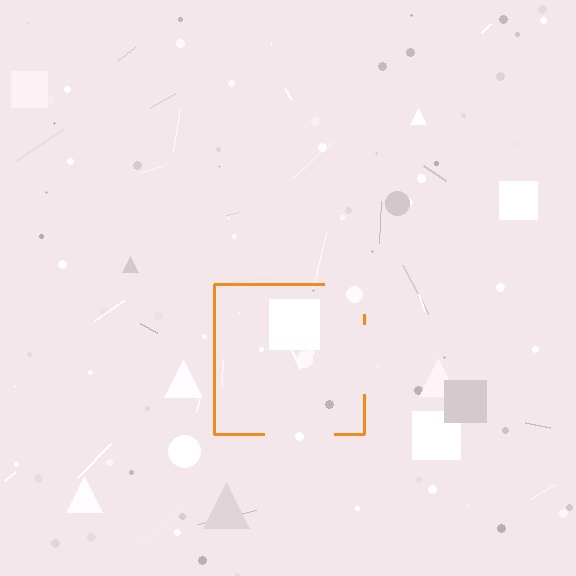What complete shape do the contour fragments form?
The contour fragments form a square.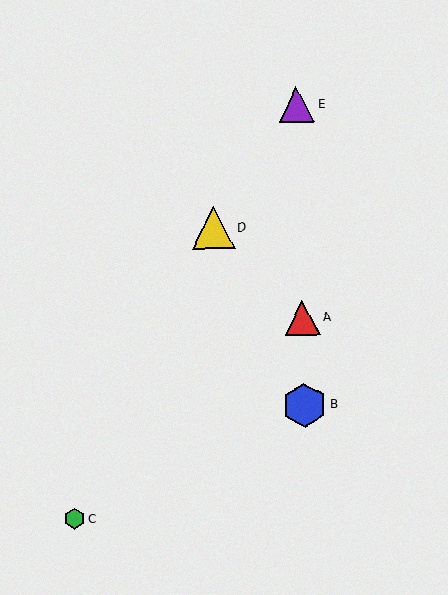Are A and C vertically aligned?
No, A is at x≈302 and C is at x≈74.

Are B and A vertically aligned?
Yes, both are at x≈305.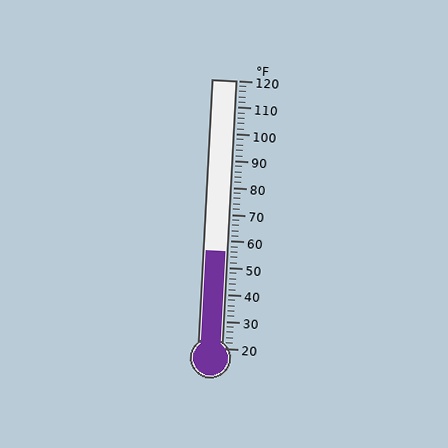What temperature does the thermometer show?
The thermometer shows approximately 56°F.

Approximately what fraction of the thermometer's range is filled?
The thermometer is filled to approximately 35% of its range.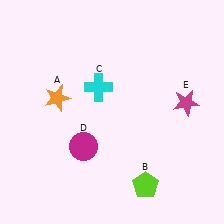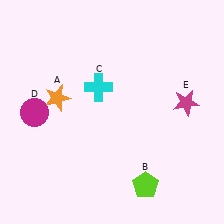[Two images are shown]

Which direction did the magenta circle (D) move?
The magenta circle (D) moved left.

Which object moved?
The magenta circle (D) moved left.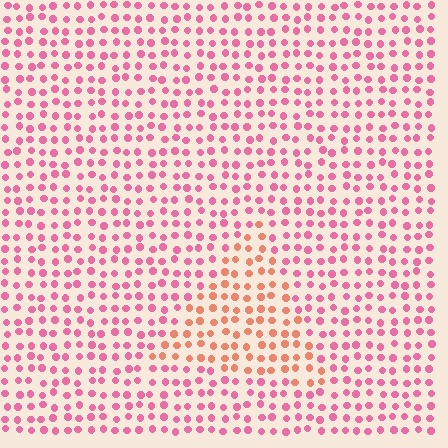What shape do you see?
I see a triangle.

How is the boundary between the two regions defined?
The boundary is defined purely by a slight shift in hue (about 38 degrees). Spacing, size, and orientation are identical on both sides.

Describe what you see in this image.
The image is filled with small pink elements in a uniform arrangement. A triangle-shaped region is visible where the elements are tinted to a slightly different hue, forming a subtle color boundary.